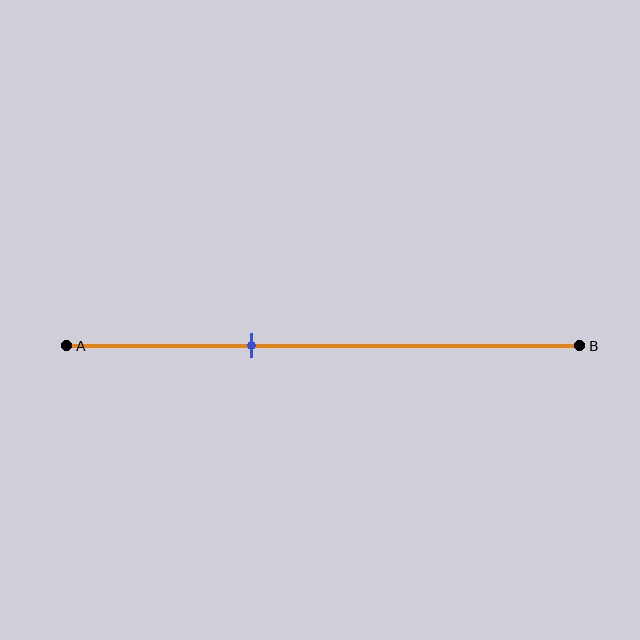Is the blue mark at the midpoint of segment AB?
No, the mark is at about 35% from A, not at the 50% midpoint.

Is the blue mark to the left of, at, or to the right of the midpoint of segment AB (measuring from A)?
The blue mark is to the left of the midpoint of segment AB.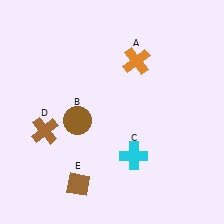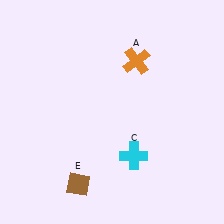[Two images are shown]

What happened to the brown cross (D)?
The brown cross (D) was removed in Image 2. It was in the bottom-left area of Image 1.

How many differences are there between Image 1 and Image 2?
There are 2 differences between the two images.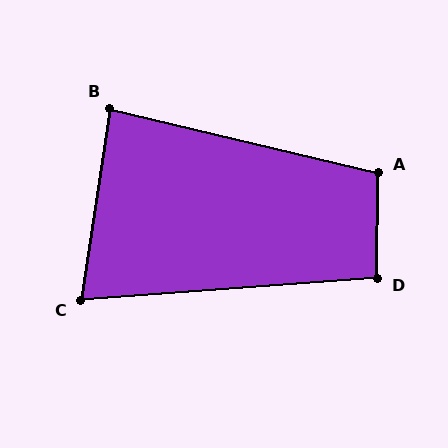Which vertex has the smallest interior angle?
C, at approximately 77 degrees.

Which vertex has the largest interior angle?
A, at approximately 103 degrees.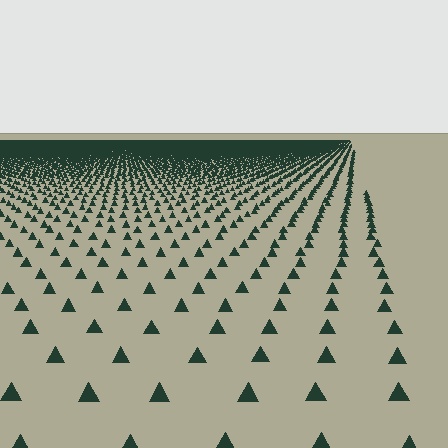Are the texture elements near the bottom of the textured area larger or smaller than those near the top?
Larger. Near the bottom, elements are closer to the viewer and appear at a bigger on-screen size.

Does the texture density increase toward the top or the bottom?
Density increases toward the top.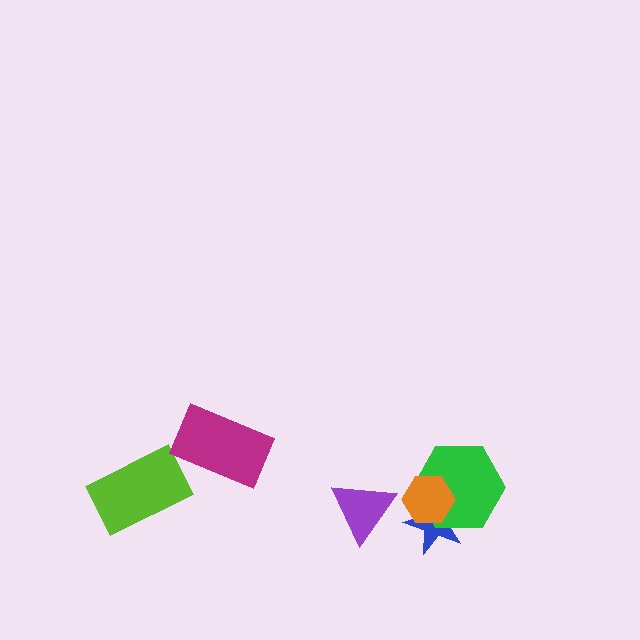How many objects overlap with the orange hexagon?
2 objects overlap with the orange hexagon.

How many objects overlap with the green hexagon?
2 objects overlap with the green hexagon.